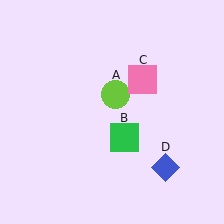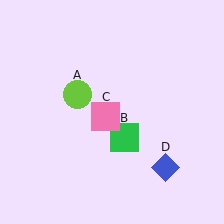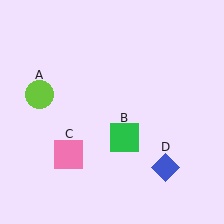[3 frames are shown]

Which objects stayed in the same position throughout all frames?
Green square (object B) and blue diamond (object D) remained stationary.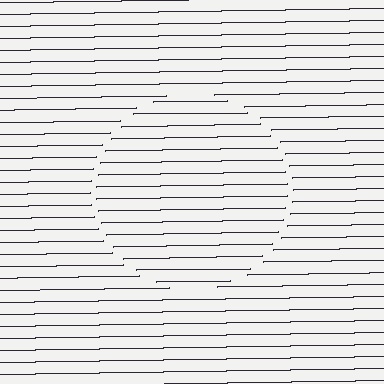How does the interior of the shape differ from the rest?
The interior of the shape contains the same grating, shifted by half a period — the contour is defined by the phase discontinuity where line-ends from the inner and outer gratings abut.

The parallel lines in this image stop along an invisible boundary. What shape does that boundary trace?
An illusory circle. The interior of the shape contains the same grating, shifted by half a period — the contour is defined by the phase discontinuity where line-ends from the inner and outer gratings abut.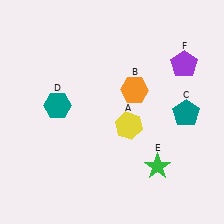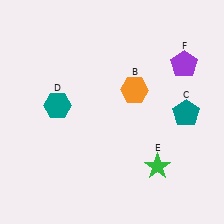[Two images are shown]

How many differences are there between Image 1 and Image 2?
There is 1 difference between the two images.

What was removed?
The yellow hexagon (A) was removed in Image 2.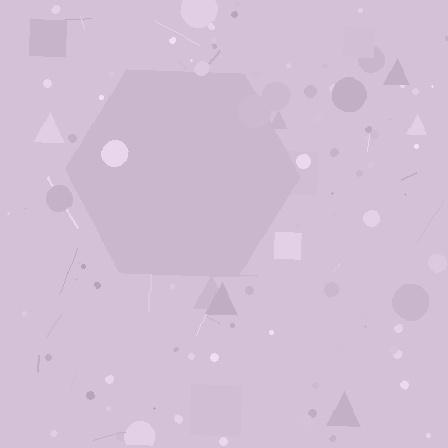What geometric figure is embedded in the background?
A hexagon is embedded in the background.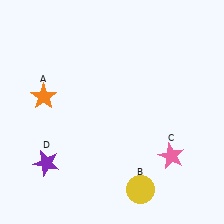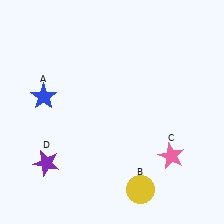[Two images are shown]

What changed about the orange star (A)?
In Image 1, A is orange. In Image 2, it changed to blue.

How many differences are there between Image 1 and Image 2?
There is 1 difference between the two images.